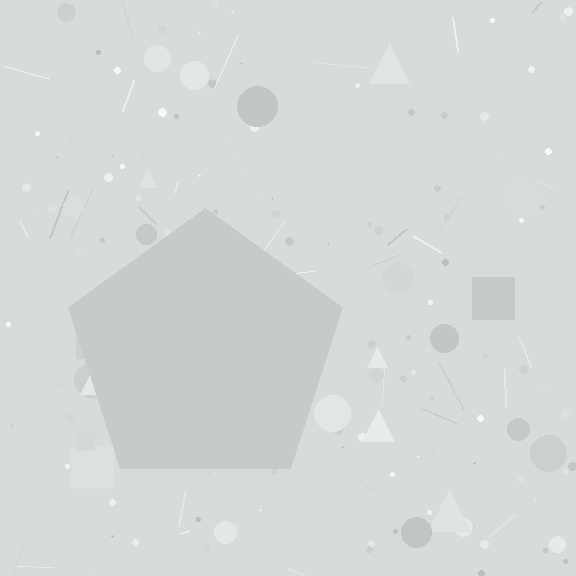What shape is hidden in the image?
A pentagon is hidden in the image.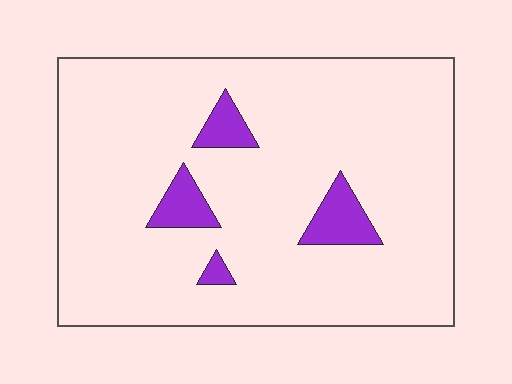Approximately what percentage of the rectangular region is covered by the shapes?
Approximately 10%.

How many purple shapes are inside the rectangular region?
4.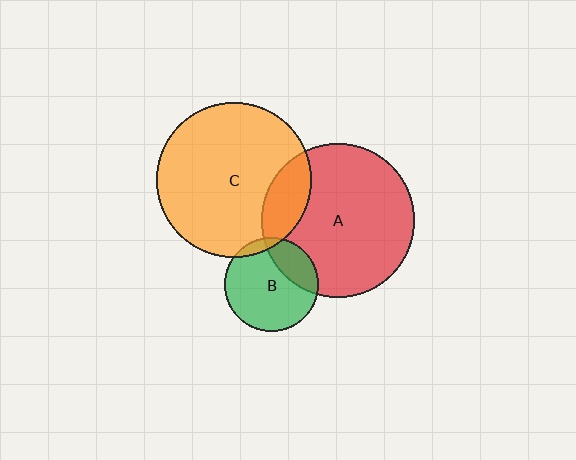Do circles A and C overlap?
Yes.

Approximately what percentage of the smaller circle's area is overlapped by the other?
Approximately 15%.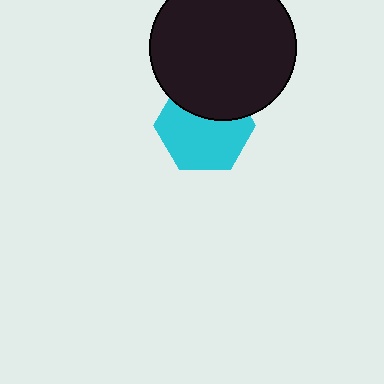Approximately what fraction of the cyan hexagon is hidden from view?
Roughly 35% of the cyan hexagon is hidden behind the black circle.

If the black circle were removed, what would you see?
You would see the complete cyan hexagon.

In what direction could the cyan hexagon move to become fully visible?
The cyan hexagon could move down. That would shift it out from behind the black circle entirely.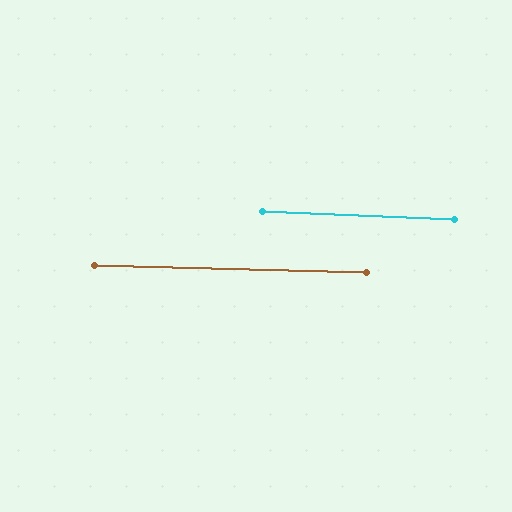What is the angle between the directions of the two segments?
Approximately 1 degree.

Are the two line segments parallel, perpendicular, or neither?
Parallel — their directions differ by only 0.9°.